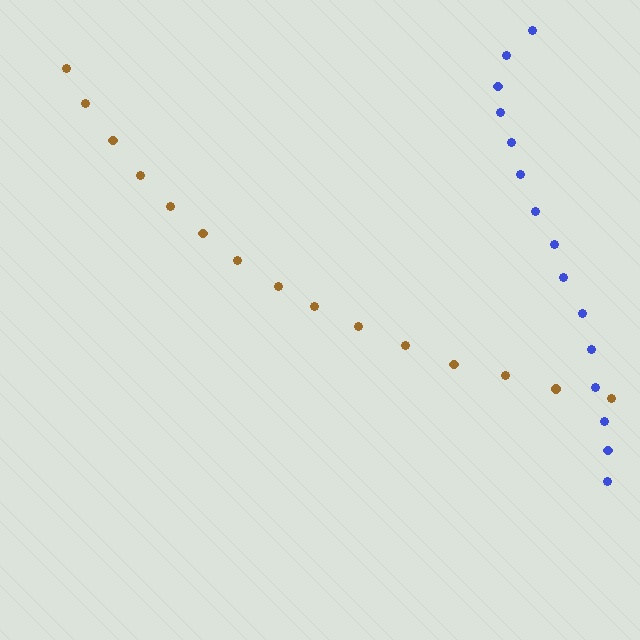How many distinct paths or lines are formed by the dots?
There are 2 distinct paths.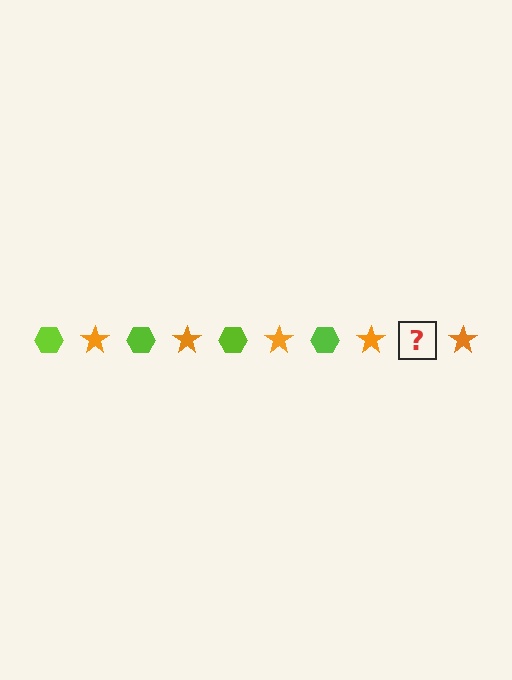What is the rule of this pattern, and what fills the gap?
The rule is that the pattern alternates between lime hexagon and orange star. The gap should be filled with a lime hexagon.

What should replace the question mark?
The question mark should be replaced with a lime hexagon.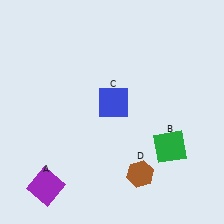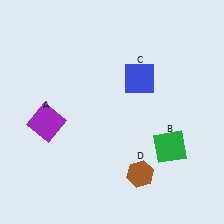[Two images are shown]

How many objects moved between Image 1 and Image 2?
2 objects moved between the two images.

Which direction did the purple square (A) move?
The purple square (A) moved up.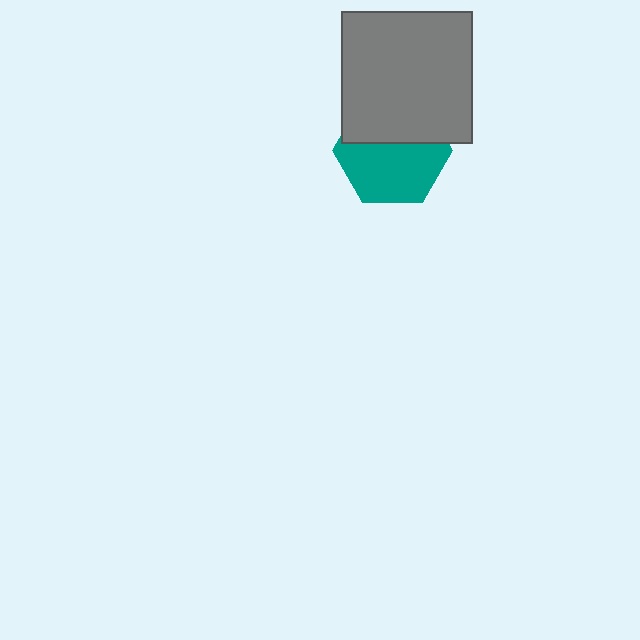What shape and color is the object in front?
The object in front is a gray square.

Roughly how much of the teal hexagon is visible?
About half of it is visible (roughly 59%).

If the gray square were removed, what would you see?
You would see the complete teal hexagon.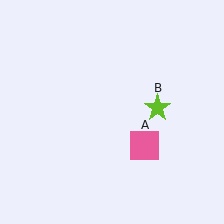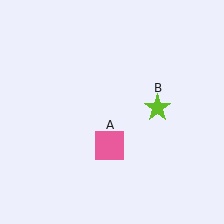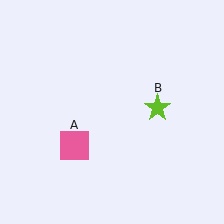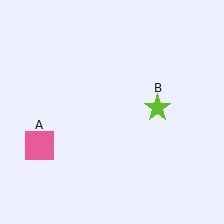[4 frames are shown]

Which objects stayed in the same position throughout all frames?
Lime star (object B) remained stationary.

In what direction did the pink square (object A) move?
The pink square (object A) moved left.